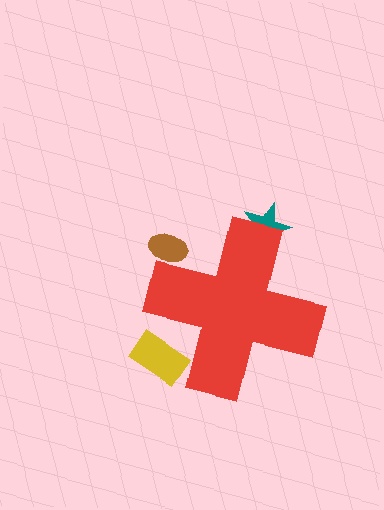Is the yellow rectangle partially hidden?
Yes, the yellow rectangle is partially hidden behind the red cross.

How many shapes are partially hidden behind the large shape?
3 shapes are partially hidden.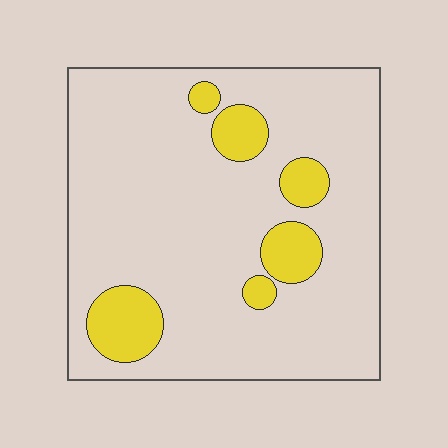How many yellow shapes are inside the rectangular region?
6.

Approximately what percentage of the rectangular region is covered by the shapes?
Approximately 15%.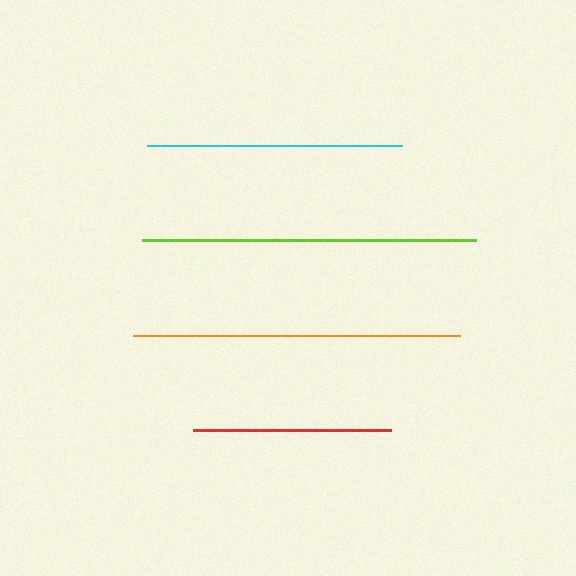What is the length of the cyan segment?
The cyan segment is approximately 254 pixels long.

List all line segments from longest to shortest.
From longest to shortest: lime, orange, cyan, red.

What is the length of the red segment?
The red segment is approximately 198 pixels long.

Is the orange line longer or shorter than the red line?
The orange line is longer than the red line.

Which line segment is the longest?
The lime line is the longest at approximately 334 pixels.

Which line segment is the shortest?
The red line is the shortest at approximately 198 pixels.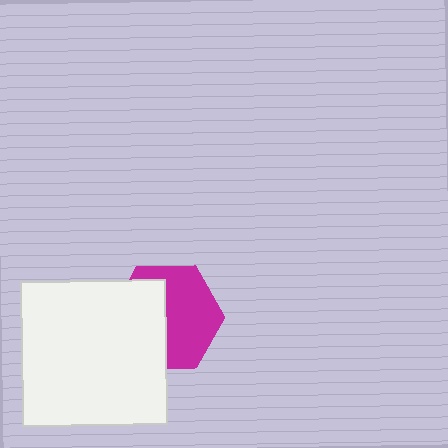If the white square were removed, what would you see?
You would see the complete magenta hexagon.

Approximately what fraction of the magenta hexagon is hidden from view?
Roughly 46% of the magenta hexagon is hidden behind the white square.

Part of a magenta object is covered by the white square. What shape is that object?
It is a hexagon.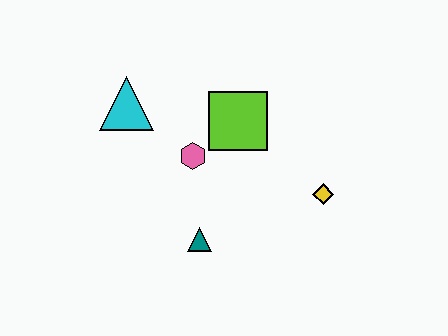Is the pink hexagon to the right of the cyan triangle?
Yes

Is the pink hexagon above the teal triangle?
Yes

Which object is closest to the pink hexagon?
The lime square is closest to the pink hexagon.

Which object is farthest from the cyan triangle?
The yellow diamond is farthest from the cyan triangle.